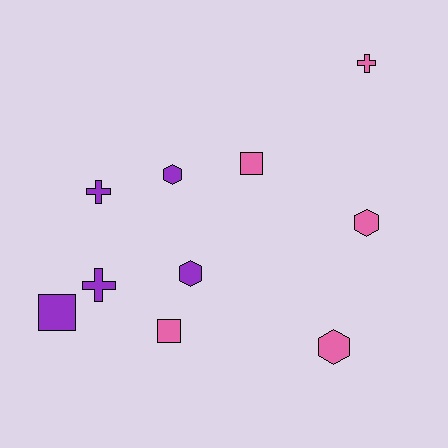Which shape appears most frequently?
Hexagon, with 4 objects.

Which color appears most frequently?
Pink, with 5 objects.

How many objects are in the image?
There are 10 objects.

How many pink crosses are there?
There is 1 pink cross.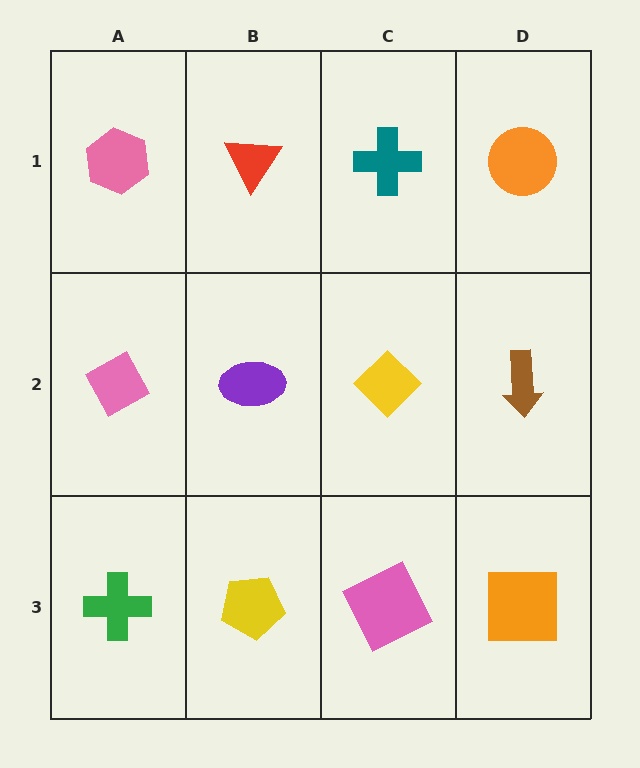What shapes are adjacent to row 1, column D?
A brown arrow (row 2, column D), a teal cross (row 1, column C).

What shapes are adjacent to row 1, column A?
A pink diamond (row 2, column A), a red triangle (row 1, column B).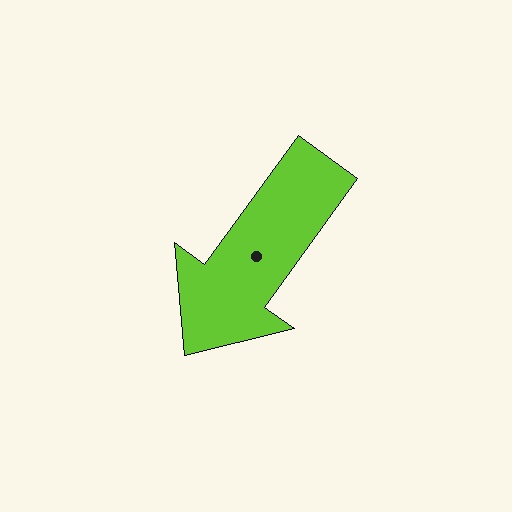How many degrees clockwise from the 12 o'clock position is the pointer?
Approximately 216 degrees.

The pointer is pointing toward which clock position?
Roughly 7 o'clock.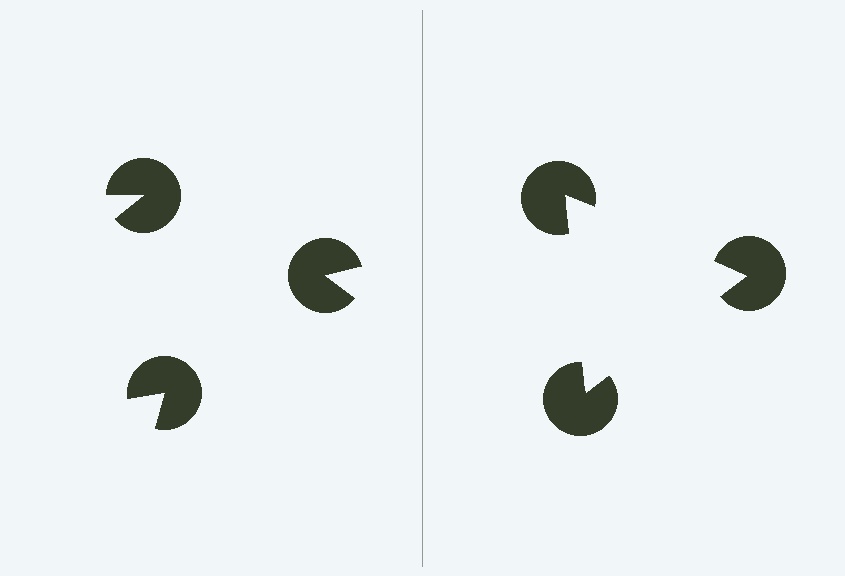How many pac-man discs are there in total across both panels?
6 — 3 on each side.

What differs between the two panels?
The pac-man discs are positioned identically on both sides; only the wedge orientations differ. On the right they align to a triangle; on the left they are misaligned.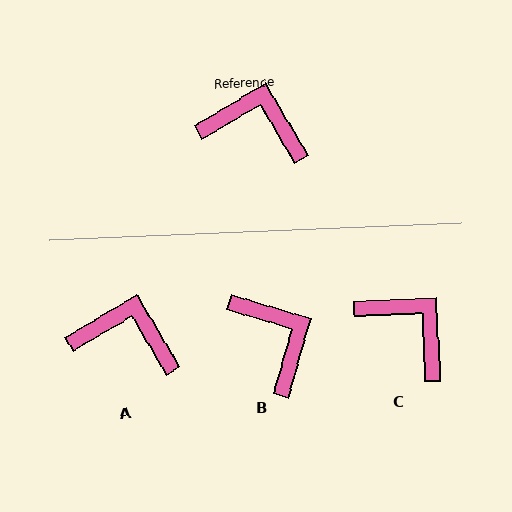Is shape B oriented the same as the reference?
No, it is off by about 47 degrees.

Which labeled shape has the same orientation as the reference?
A.